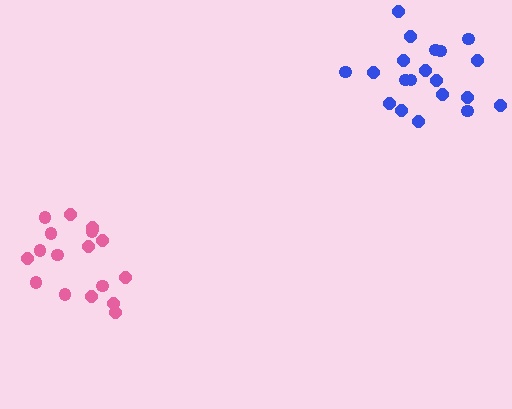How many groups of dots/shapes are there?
There are 2 groups.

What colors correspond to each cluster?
The clusters are colored: pink, blue.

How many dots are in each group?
Group 1: 18 dots, Group 2: 20 dots (38 total).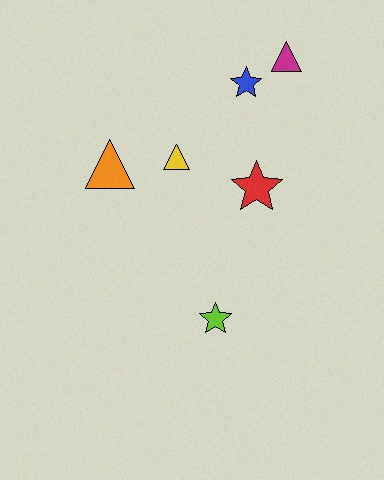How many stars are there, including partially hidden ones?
There are 3 stars.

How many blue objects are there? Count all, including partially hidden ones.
There is 1 blue object.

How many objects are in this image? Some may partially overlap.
There are 6 objects.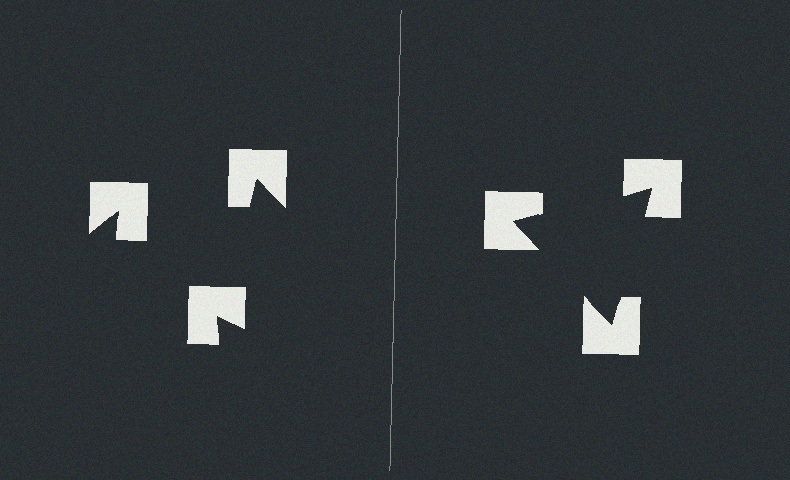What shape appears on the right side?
An illusory triangle.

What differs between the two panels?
The notched squares are positioned identically on both sides; only the wedge orientations differ. On the right they align to a triangle; on the left they are misaligned.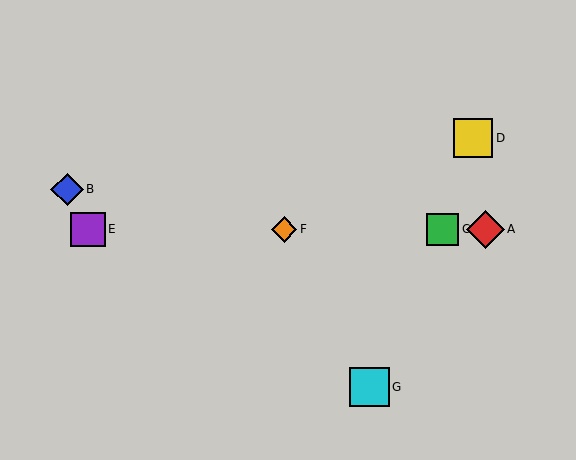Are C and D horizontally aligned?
No, C is at y≈229 and D is at y≈138.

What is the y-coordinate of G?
Object G is at y≈387.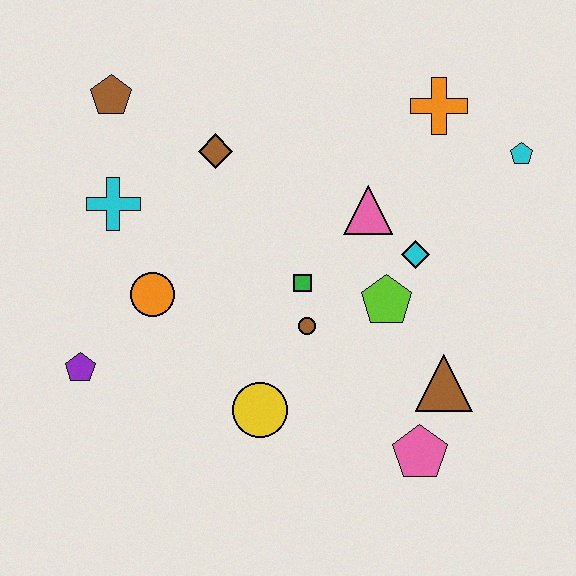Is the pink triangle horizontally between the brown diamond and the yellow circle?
No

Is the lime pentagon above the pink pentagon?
Yes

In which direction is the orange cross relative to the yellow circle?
The orange cross is above the yellow circle.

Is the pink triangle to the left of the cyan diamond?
Yes